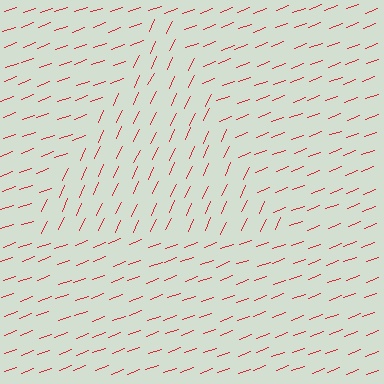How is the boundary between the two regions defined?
The boundary is defined purely by a change in line orientation (approximately 45 degrees difference). All lines are the same color and thickness.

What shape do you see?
I see a triangle.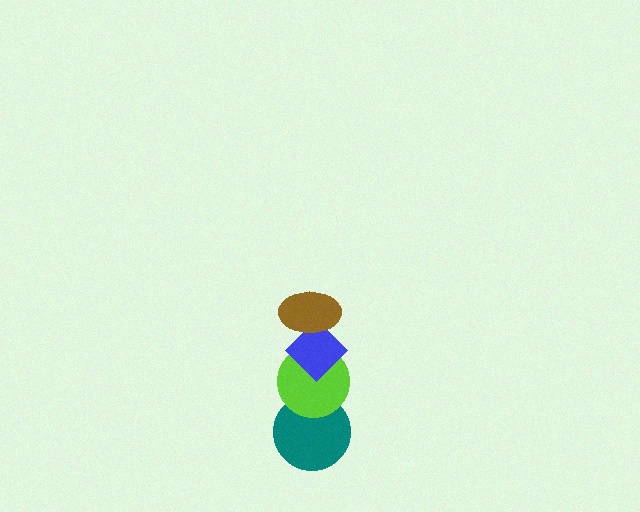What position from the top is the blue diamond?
The blue diamond is 2nd from the top.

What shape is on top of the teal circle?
The lime circle is on top of the teal circle.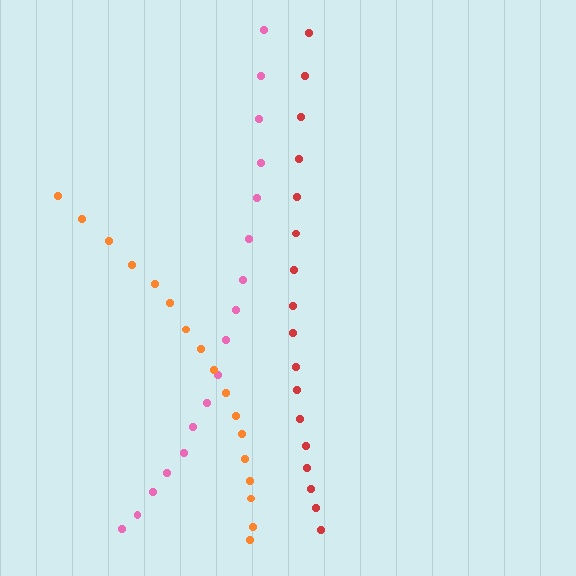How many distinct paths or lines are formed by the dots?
There are 3 distinct paths.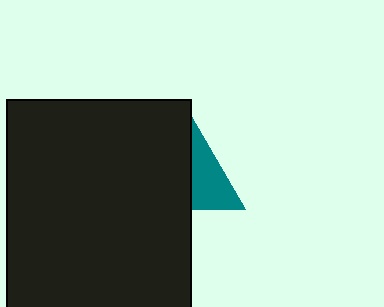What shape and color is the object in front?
The object in front is a black rectangle.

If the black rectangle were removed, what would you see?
You would see the complete teal triangle.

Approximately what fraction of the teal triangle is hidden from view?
Roughly 50% of the teal triangle is hidden behind the black rectangle.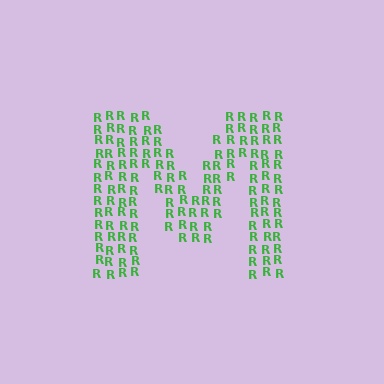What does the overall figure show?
The overall figure shows the letter M.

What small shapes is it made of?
It is made of small letter R's.